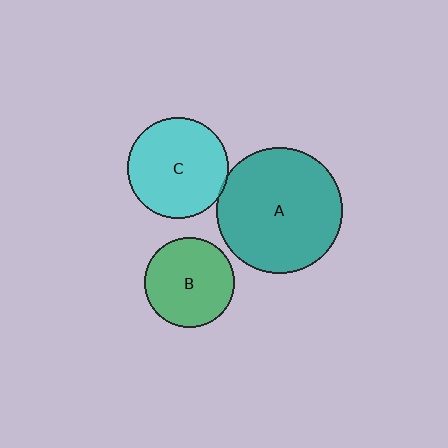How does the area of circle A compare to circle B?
Approximately 2.0 times.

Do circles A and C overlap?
Yes.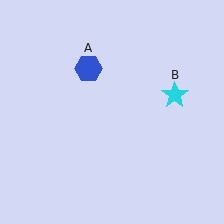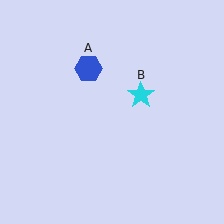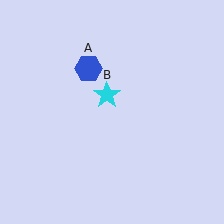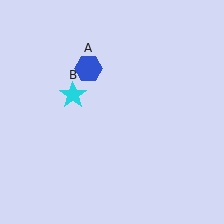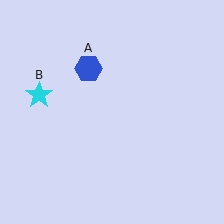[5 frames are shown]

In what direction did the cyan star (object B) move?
The cyan star (object B) moved left.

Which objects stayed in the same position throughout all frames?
Blue hexagon (object A) remained stationary.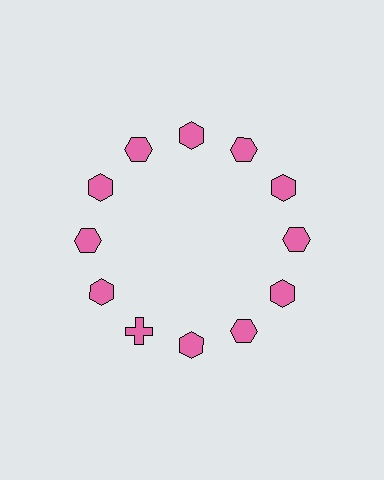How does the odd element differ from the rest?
It has a different shape: cross instead of hexagon.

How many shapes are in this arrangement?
There are 12 shapes arranged in a ring pattern.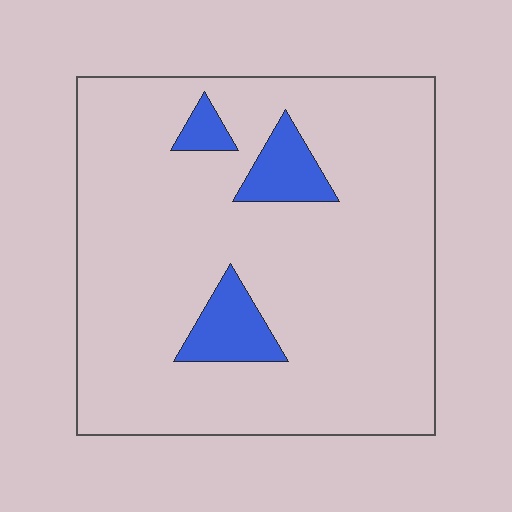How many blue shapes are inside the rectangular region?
3.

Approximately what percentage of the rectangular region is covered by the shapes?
Approximately 10%.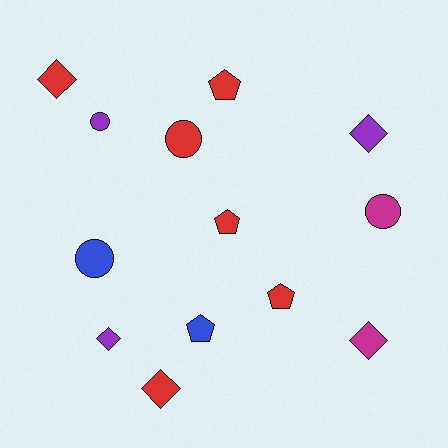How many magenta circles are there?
There is 1 magenta circle.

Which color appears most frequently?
Red, with 6 objects.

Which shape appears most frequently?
Diamond, with 5 objects.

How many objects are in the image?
There are 13 objects.